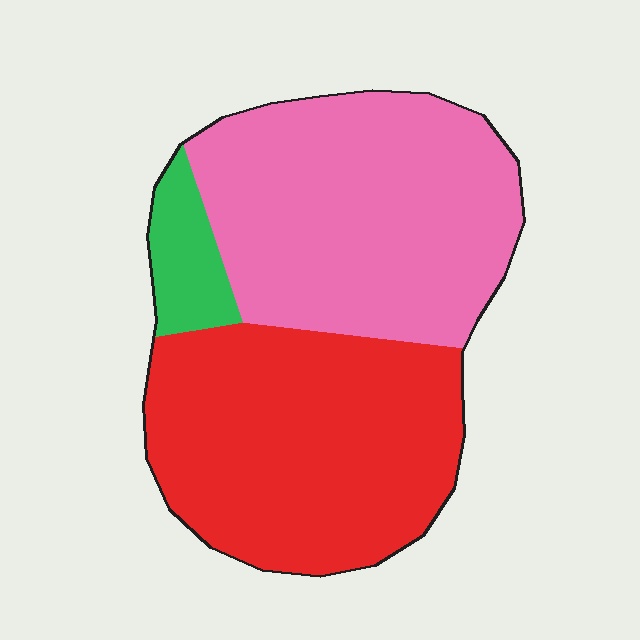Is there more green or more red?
Red.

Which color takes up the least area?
Green, at roughly 5%.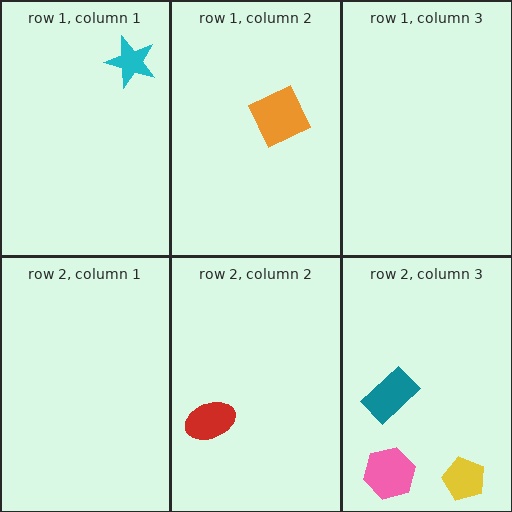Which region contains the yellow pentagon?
The row 2, column 3 region.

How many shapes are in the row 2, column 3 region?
3.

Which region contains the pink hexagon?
The row 2, column 3 region.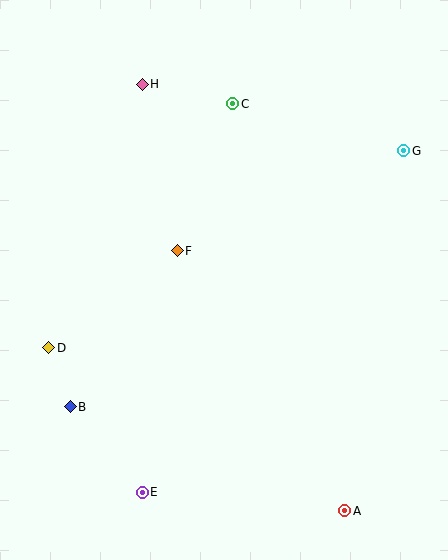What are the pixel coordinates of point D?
Point D is at (49, 348).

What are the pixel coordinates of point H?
Point H is at (142, 84).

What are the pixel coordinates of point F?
Point F is at (177, 251).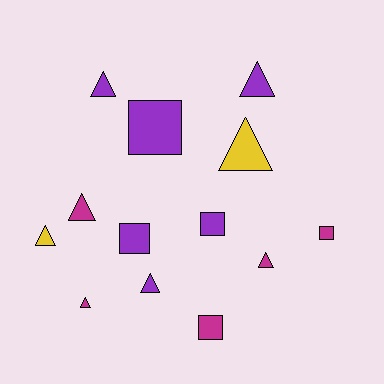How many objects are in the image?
There are 13 objects.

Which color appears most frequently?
Purple, with 6 objects.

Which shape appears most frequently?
Triangle, with 8 objects.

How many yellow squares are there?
There are no yellow squares.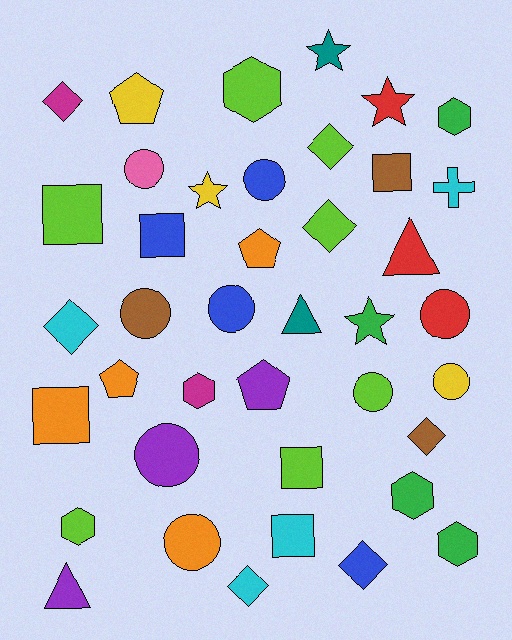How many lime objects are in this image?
There are 7 lime objects.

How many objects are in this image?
There are 40 objects.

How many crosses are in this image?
There is 1 cross.